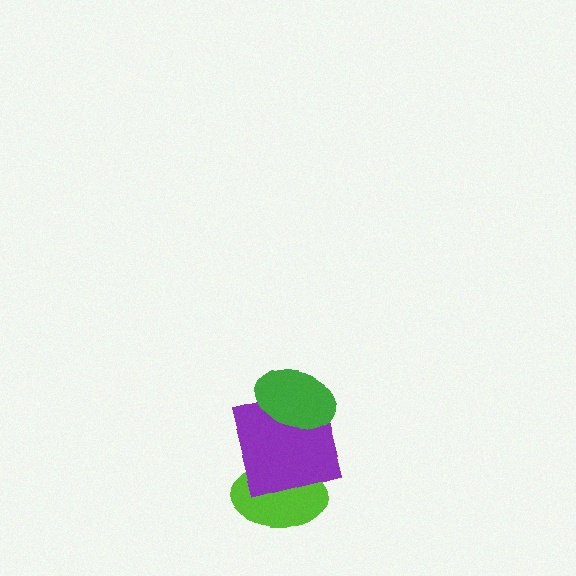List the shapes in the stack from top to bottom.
From top to bottom: the green ellipse, the purple square, the lime ellipse.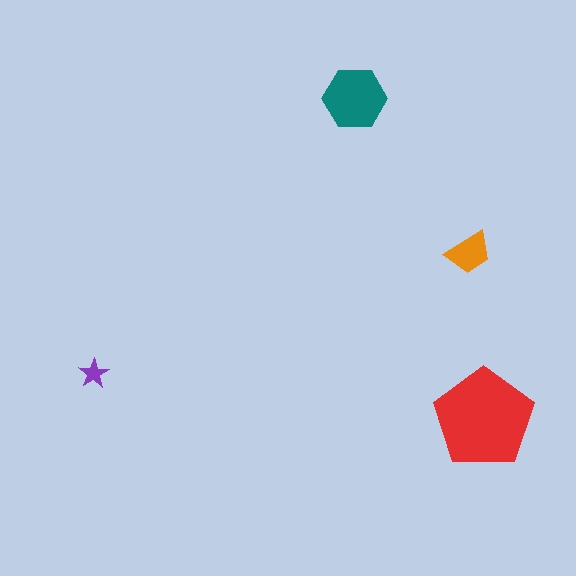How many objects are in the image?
There are 4 objects in the image.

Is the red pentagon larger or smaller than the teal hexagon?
Larger.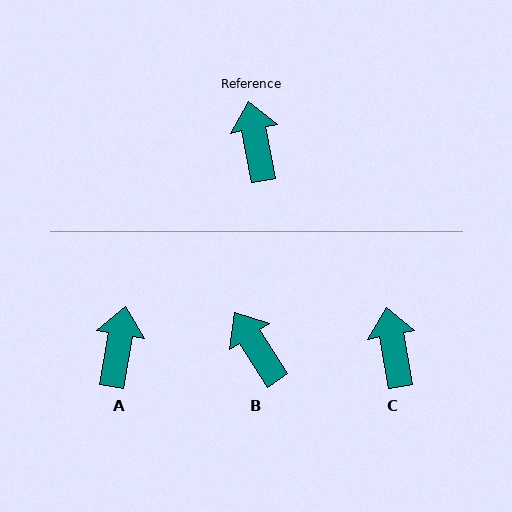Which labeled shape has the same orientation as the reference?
C.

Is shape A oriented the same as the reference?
No, it is off by about 20 degrees.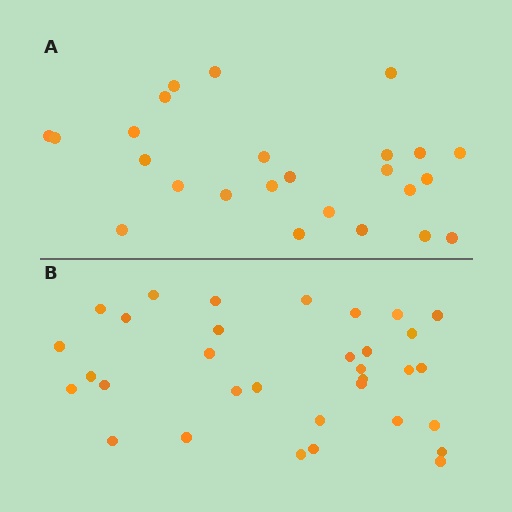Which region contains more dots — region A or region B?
Region B (the bottom region) has more dots.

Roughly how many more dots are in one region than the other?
Region B has roughly 8 or so more dots than region A.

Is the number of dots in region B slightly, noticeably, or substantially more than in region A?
Region B has noticeably more, but not dramatically so. The ratio is roughly 1.3 to 1.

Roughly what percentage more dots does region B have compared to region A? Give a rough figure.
About 30% more.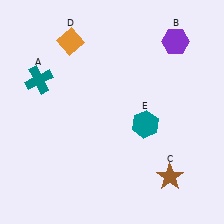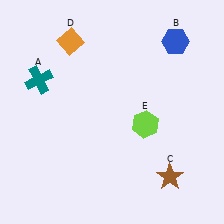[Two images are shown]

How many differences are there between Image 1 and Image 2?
There are 2 differences between the two images.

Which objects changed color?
B changed from purple to blue. E changed from teal to lime.